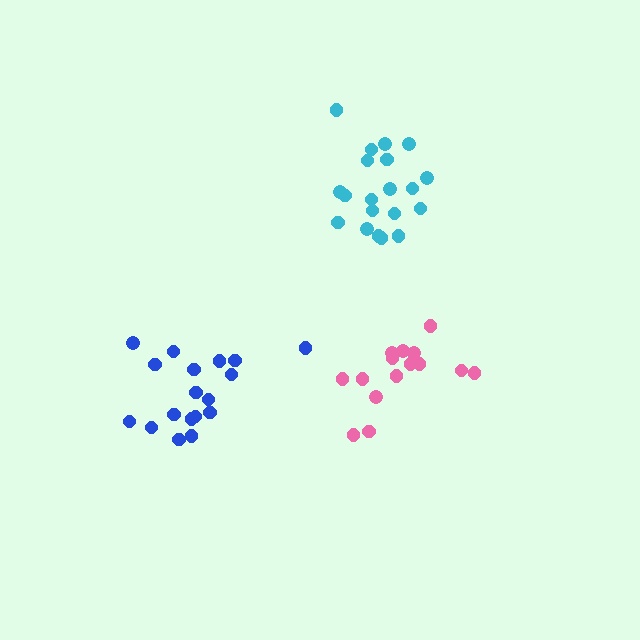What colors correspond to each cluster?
The clusters are colored: pink, blue, cyan.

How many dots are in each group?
Group 1: 15 dots, Group 2: 18 dots, Group 3: 20 dots (53 total).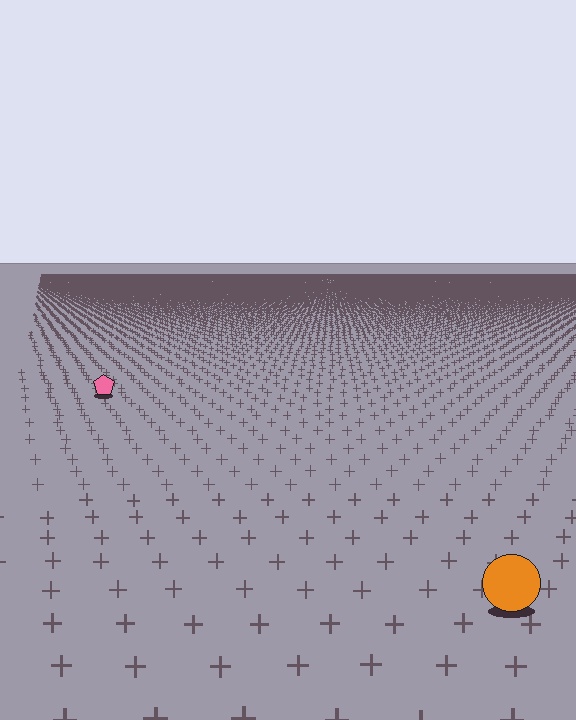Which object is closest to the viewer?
The orange circle is closest. The texture marks near it are larger and more spread out.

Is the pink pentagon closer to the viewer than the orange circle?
No. The orange circle is closer — you can tell from the texture gradient: the ground texture is coarser near it.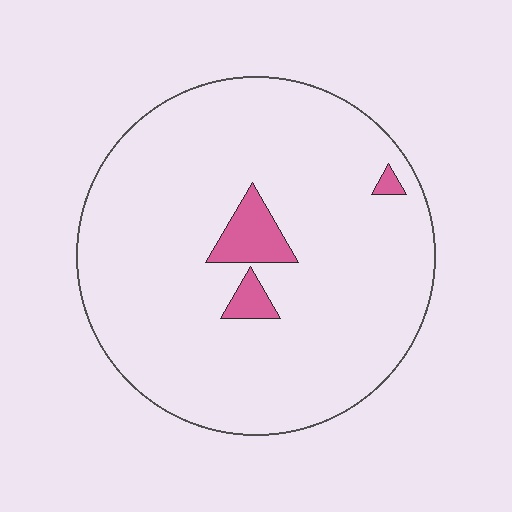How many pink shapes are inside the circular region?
3.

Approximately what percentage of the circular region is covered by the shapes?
Approximately 5%.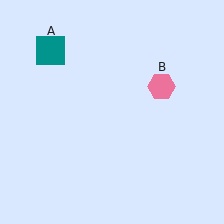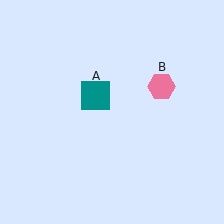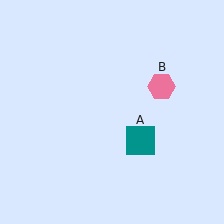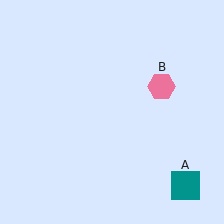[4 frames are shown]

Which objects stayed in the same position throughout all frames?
Pink hexagon (object B) remained stationary.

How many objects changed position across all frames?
1 object changed position: teal square (object A).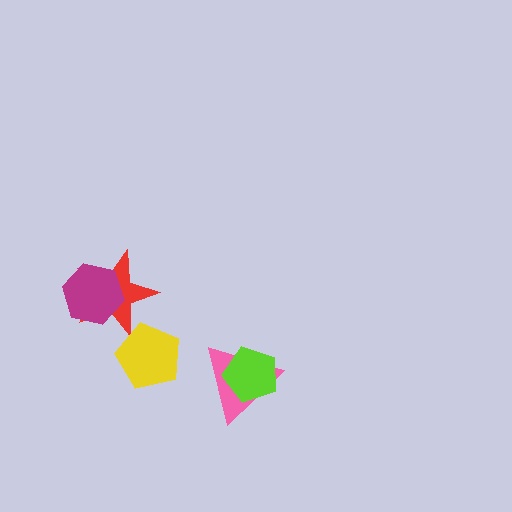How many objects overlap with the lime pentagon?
1 object overlaps with the lime pentagon.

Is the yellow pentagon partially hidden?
No, no other shape covers it.